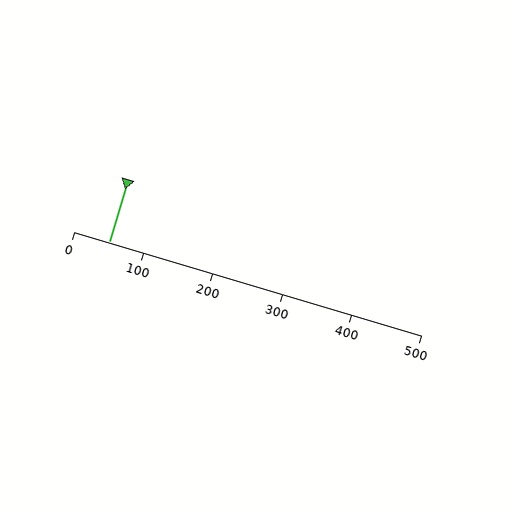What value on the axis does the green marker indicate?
The marker indicates approximately 50.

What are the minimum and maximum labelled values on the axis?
The axis runs from 0 to 500.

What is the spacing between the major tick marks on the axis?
The major ticks are spaced 100 apart.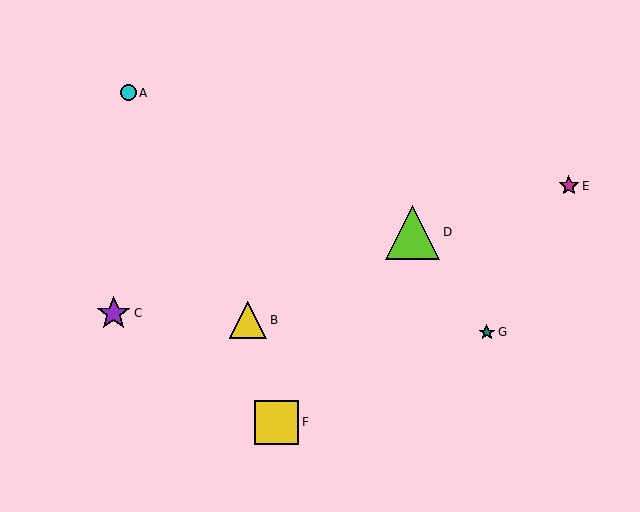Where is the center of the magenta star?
The center of the magenta star is at (569, 186).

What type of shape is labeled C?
Shape C is a purple star.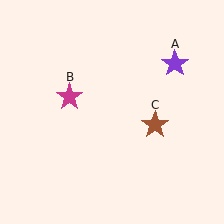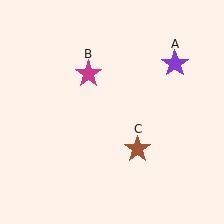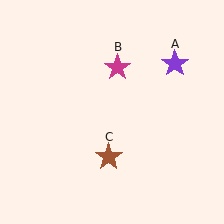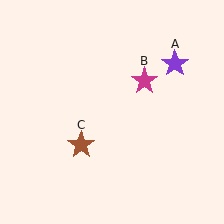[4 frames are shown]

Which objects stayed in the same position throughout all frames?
Purple star (object A) remained stationary.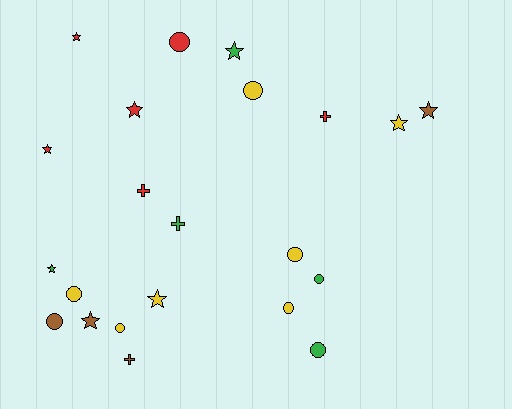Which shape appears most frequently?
Circle, with 9 objects.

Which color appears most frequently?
Yellow, with 7 objects.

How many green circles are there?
There are 2 green circles.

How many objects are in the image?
There are 22 objects.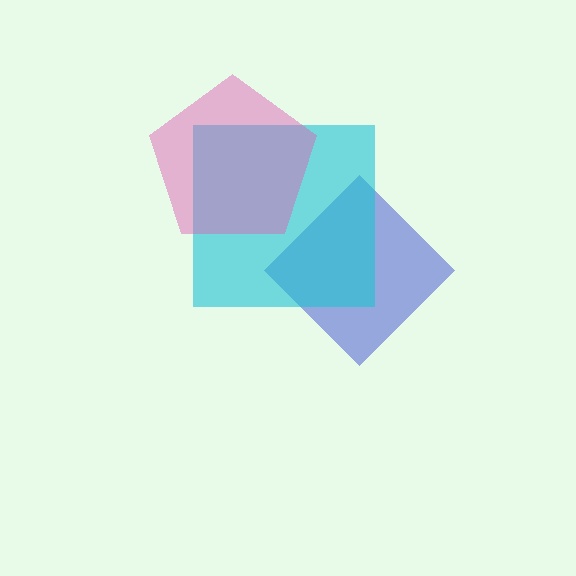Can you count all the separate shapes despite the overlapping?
Yes, there are 3 separate shapes.